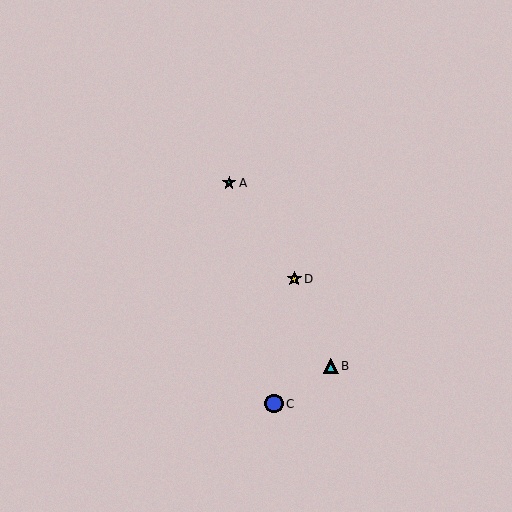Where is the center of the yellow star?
The center of the yellow star is at (294, 279).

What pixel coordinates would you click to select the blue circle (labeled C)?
Click at (274, 404) to select the blue circle C.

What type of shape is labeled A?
Shape A is a teal star.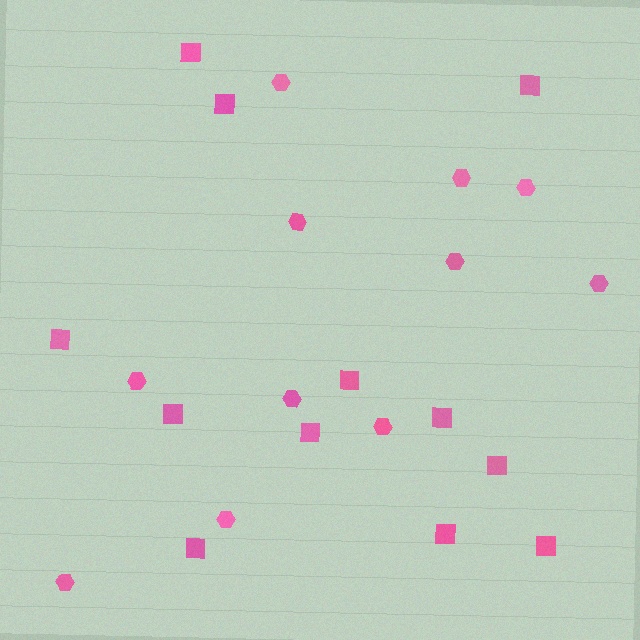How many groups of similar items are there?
There are 2 groups: one group of squares (12) and one group of hexagons (11).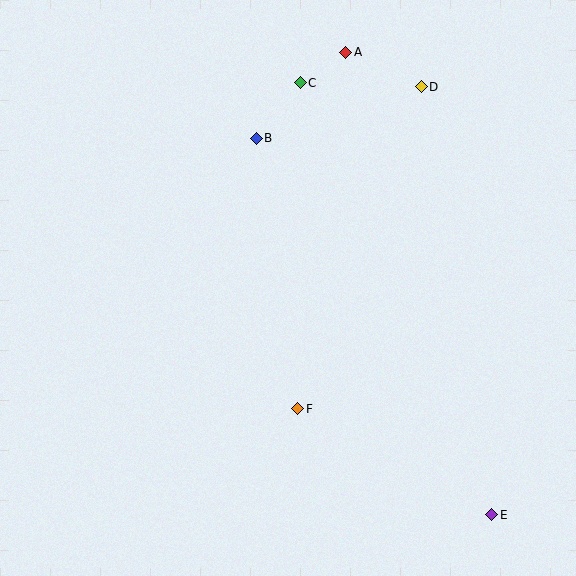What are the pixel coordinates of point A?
Point A is at (346, 52).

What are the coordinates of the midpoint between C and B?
The midpoint between C and B is at (278, 111).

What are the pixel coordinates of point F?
Point F is at (298, 409).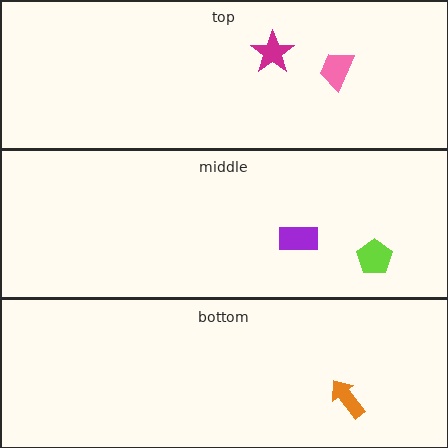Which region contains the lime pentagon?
The middle region.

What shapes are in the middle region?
The lime pentagon, the purple rectangle.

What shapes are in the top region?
The magenta star, the pink trapezoid.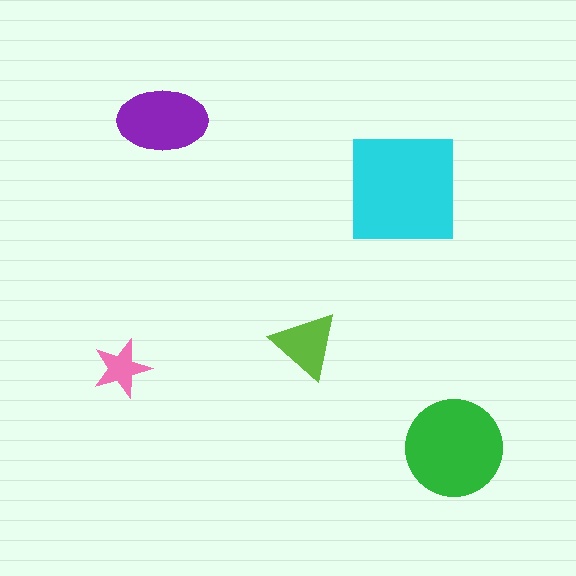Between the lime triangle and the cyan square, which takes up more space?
The cyan square.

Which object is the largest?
The cyan square.